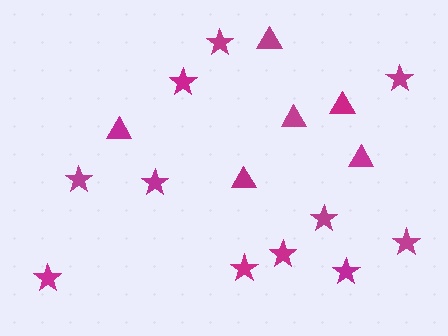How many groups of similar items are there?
There are 2 groups: one group of stars (11) and one group of triangles (6).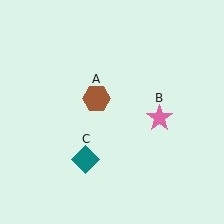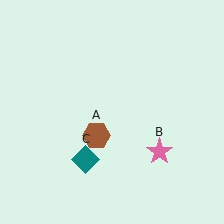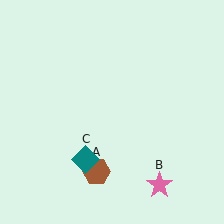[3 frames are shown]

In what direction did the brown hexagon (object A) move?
The brown hexagon (object A) moved down.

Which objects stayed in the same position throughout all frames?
Teal diamond (object C) remained stationary.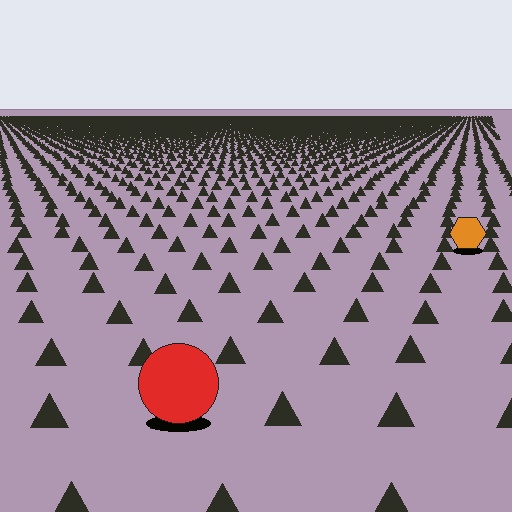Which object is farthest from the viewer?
The orange hexagon is farthest from the viewer. It appears smaller and the ground texture around it is denser.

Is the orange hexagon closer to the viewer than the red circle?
No. The red circle is closer — you can tell from the texture gradient: the ground texture is coarser near it.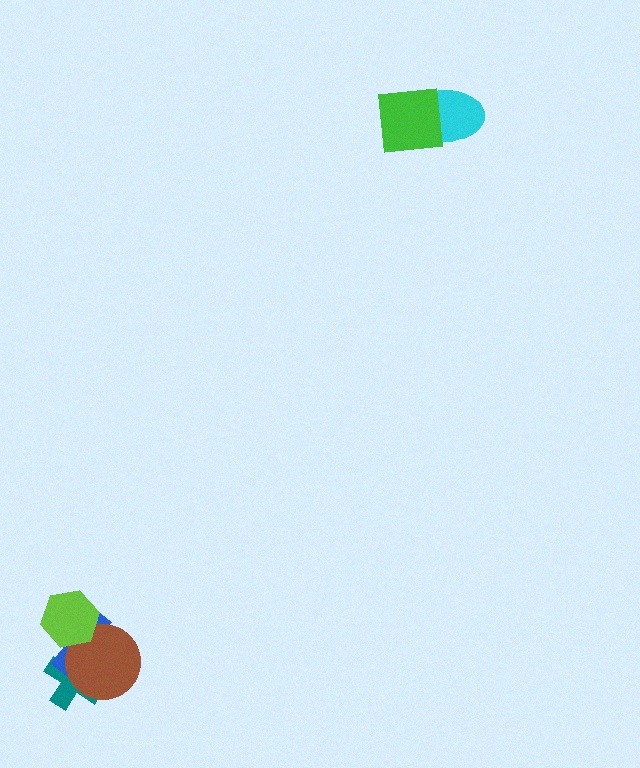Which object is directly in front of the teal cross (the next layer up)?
The blue cross is directly in front of the teal cross.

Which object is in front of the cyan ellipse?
The green square is in front of the cyan ellipse.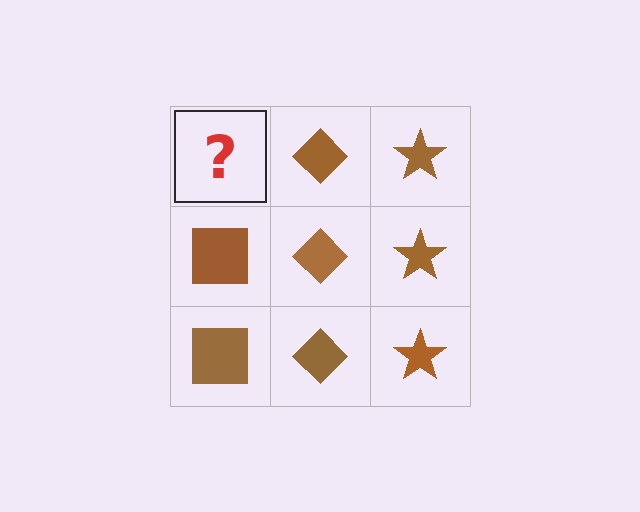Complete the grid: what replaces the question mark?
The question mark should be replaced with a brown square.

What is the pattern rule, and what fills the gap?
The rule is that each column has a consistent shape. The gap should be filled with a brown square.